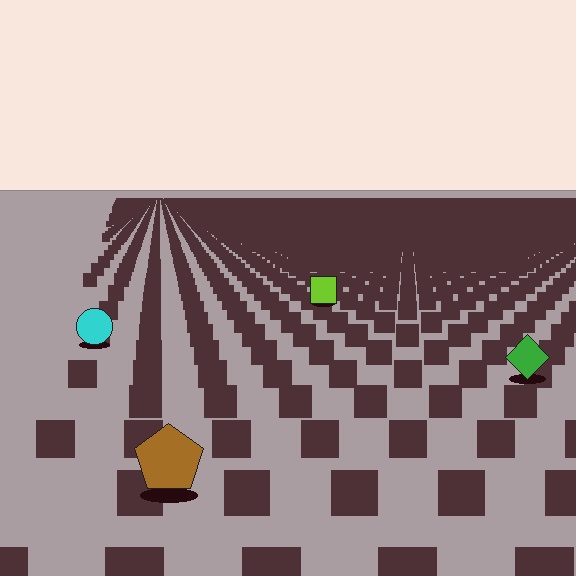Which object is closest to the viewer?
The brown pentagon is closest. The texture marks near it are larger and more spread out.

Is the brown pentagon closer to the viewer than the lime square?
Yes. The brown pentagon is closer — you can tell from the texture gradient: the ground texture is coarser near it.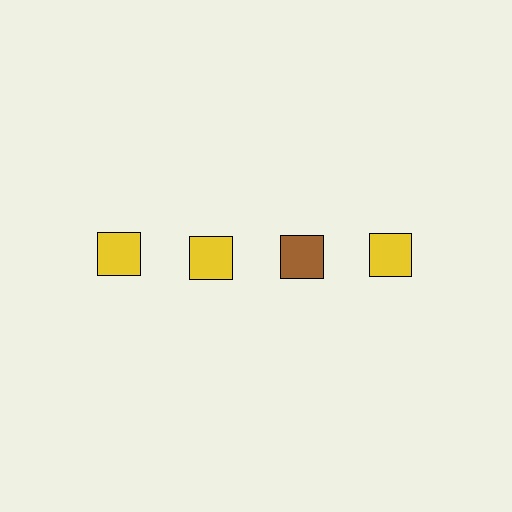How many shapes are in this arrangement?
There are 4 shapes arranged in a grid pattern.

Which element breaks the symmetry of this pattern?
The brown square in the top row, center column breaks the symmetry. All other shapes are yellow squares.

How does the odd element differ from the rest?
It has a different color: brown instead of yellow.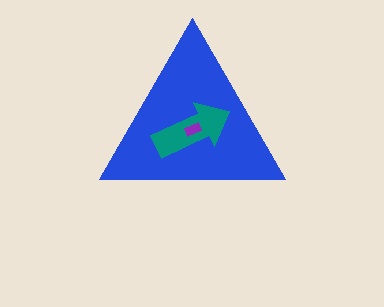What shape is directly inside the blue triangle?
The teal arrow.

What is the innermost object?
The purple rectangle.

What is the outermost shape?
The blue triangle.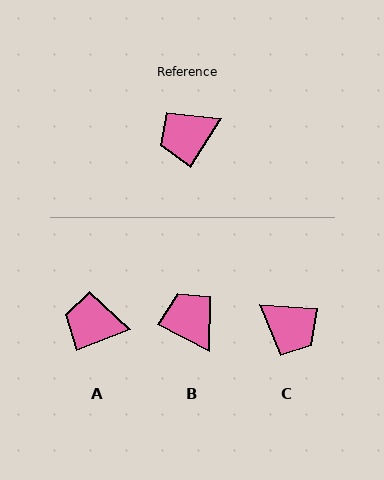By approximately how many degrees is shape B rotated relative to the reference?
Approximately 85 degrees clockwise.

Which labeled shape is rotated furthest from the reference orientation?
C, about 119 degrees away.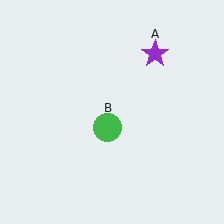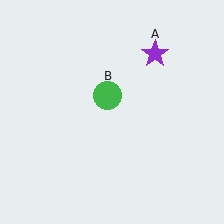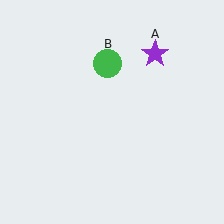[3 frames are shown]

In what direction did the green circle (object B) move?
The green circle (object B) moved up.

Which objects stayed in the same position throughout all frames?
Purple star (object A) remained stationary.